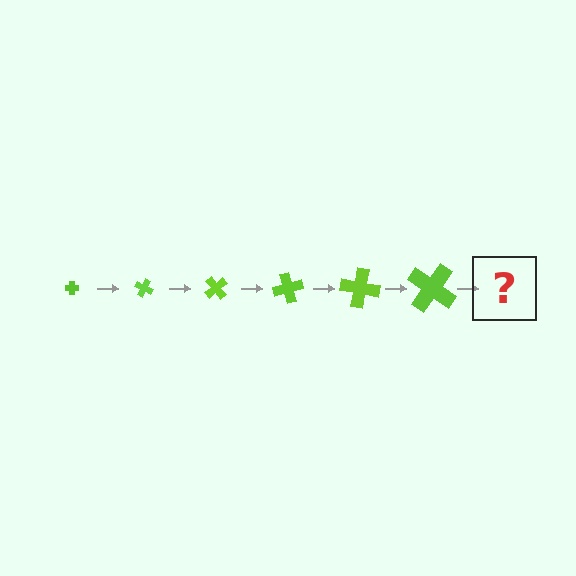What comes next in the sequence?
The next element should be a cross, larger than the previous one and rotated 150 degrees from the start.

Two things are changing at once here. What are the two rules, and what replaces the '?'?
The two rules are that the cross grows larger each step and it rotates 25 degrees each step. The '?' should be a cross, larger than the previous one and rotated 150 degrees from the start.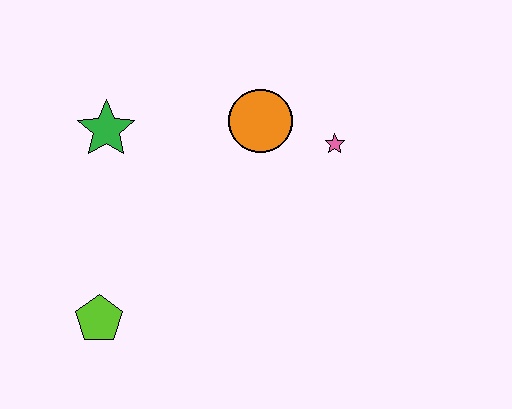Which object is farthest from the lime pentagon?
The pink star is farthest from the lime pentagon.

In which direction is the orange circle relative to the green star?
The orange circle is to the right of the green star.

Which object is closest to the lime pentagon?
The green star is closest to the lime pentagon.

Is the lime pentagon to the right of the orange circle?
No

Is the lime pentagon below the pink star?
Yes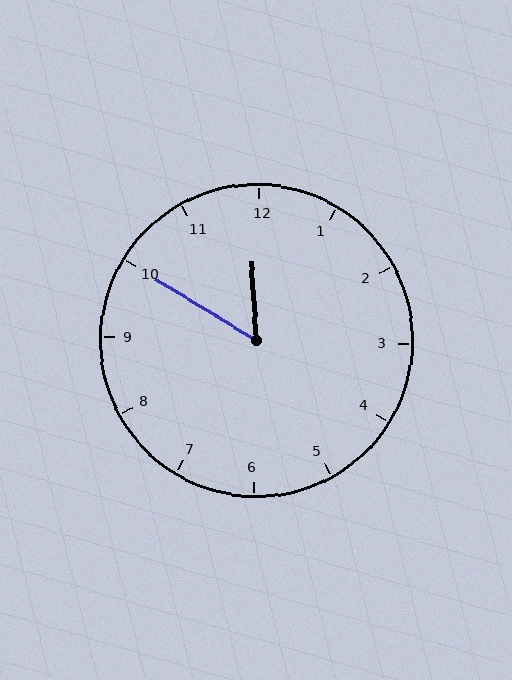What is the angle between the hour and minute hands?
Approximately 55 degrees.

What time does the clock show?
11:50.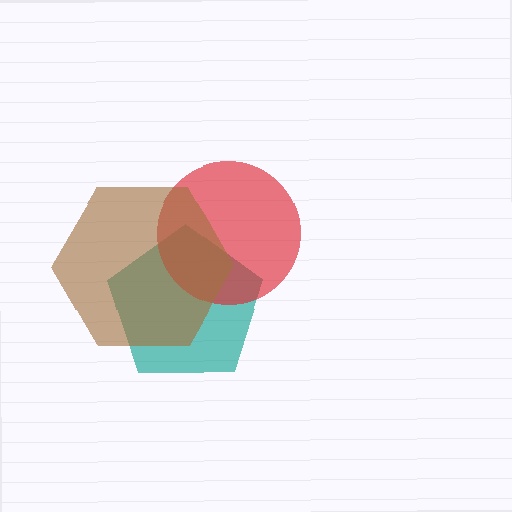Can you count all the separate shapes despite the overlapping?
Yes, there are 3 separate shapes.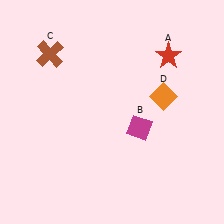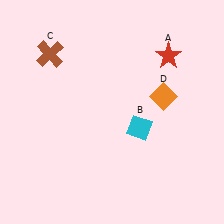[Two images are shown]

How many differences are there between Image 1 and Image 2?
There is 1 difference between the two images.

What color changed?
The diamond (B) changed from magenta in Image 1 to cyan in Image 2.